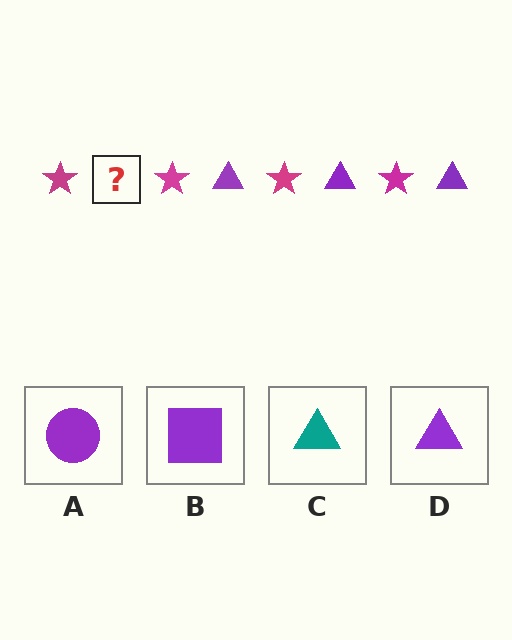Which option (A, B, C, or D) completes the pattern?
D.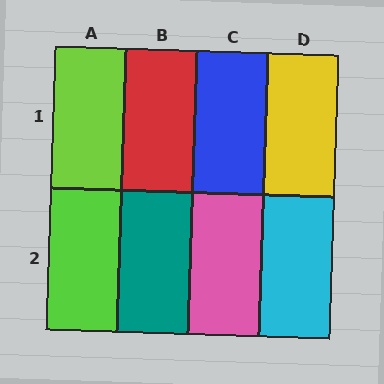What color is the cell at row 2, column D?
Cyan.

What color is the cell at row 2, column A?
Lime.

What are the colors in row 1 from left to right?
Lime, red, blue, yellow.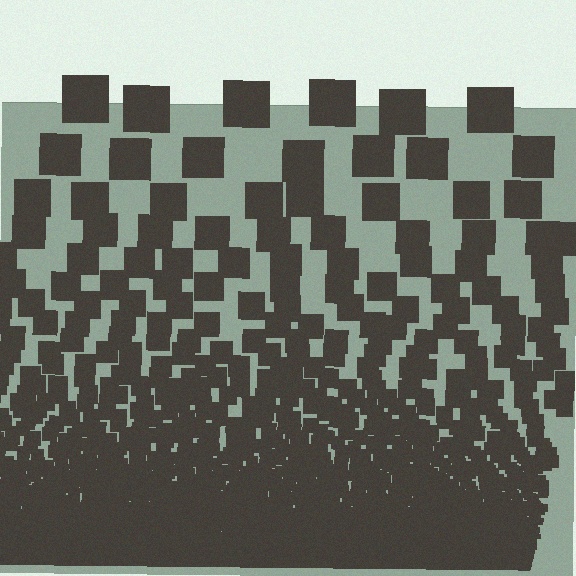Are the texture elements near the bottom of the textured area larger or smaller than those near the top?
Smaller. The gradient is inverted — elements near the bottom are smaller and denser.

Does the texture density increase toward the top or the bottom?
Density increases toward the bottom.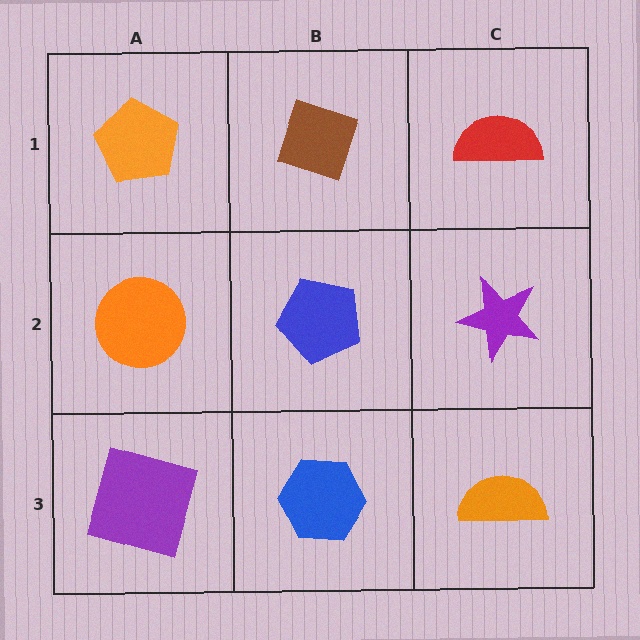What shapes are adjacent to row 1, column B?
A blue pentagon (row 2, column B), an orange pentagon (row 1, column A), a red semicircle (row 1, column C).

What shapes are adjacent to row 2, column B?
A brown diamond (row 1, column B), a blue hexagon (row 3, column B), an orange circle (row 2, column A), a purple star (row 2, column C).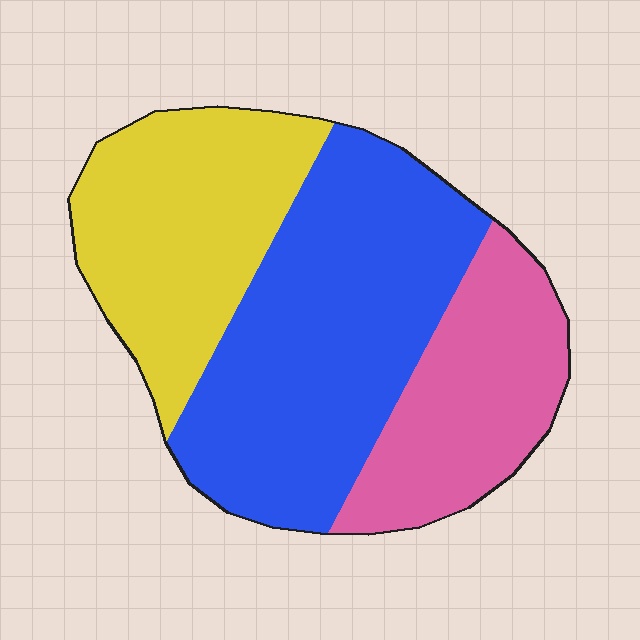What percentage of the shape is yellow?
Yellow takes up between a sixth and a third of the shape.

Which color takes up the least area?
Pink, at roughly 25%.